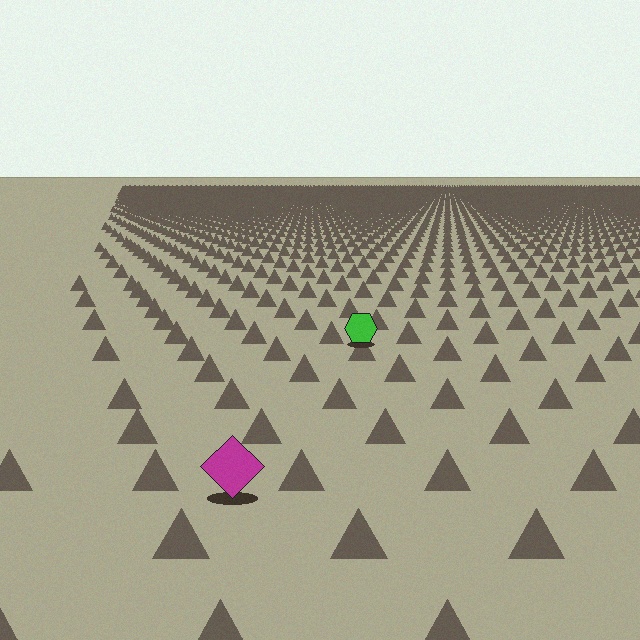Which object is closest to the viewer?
The magenta diamond is closest. The texture marks near it are larger and more spread out.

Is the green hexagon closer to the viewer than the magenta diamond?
No. The magenta diamond is closer — you can tell from the texture gradient: the ground texture is coarser near it.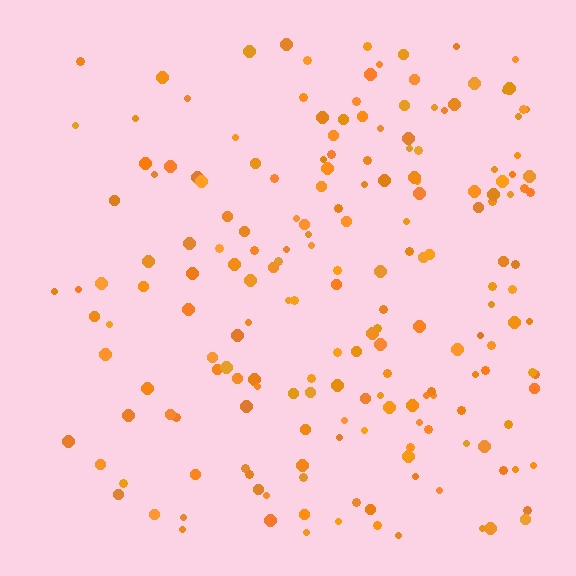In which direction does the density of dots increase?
From left to right, with the right side densest.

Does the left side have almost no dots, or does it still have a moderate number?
Still a moderate number, just noticeably fewer than the right.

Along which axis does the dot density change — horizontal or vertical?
Horizontal.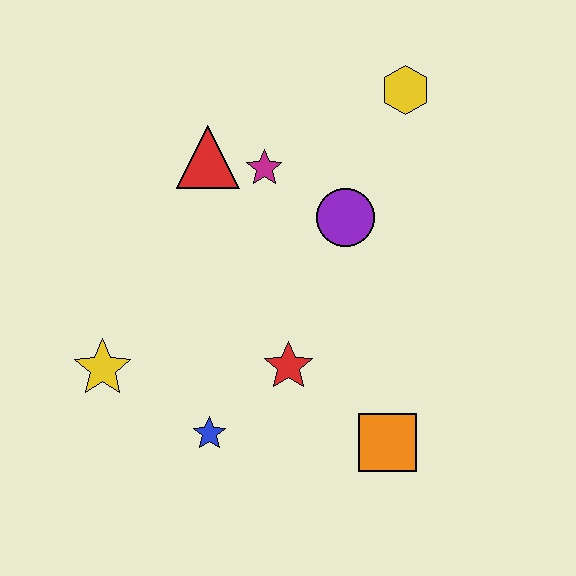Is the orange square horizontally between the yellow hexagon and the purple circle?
Yes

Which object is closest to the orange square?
The red star is closest to the orange square.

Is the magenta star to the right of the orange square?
No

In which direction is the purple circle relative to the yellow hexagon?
The purple circle is below the yellow hexagon.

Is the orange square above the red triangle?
No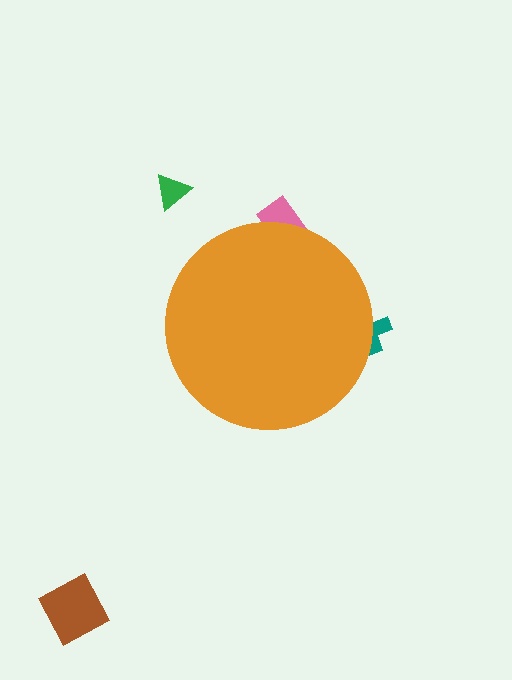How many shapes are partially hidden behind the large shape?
2 shapes are partially hidden.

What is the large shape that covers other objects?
An orange circle.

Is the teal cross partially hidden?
Yes, the teal cross is partially hidden behind the orange circle.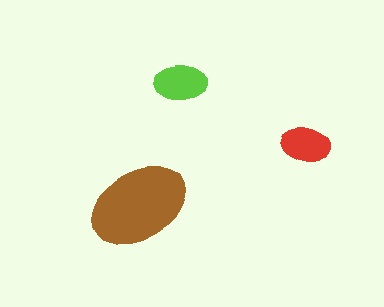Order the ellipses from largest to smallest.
the brown one, the lime one, the red one.